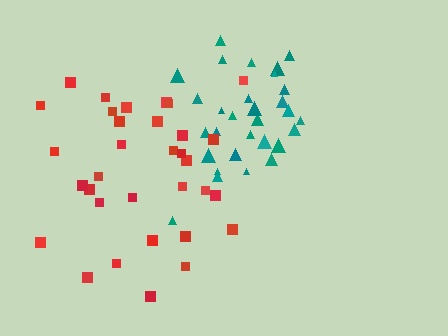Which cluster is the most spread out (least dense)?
Red.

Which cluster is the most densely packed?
Teal.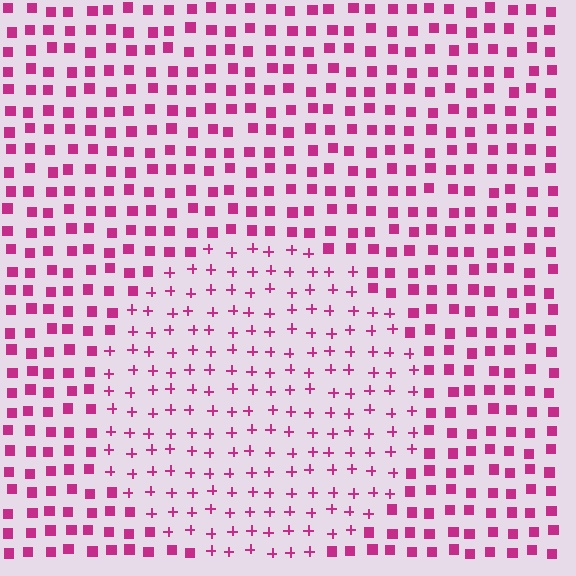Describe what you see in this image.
The image is filled with small magenta elements arranged in a uniform grid. A circle-shaped region contains plus signs, while the surrounding area contains squares. The boundary is defined purely by the change in element shape.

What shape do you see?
I see a circle.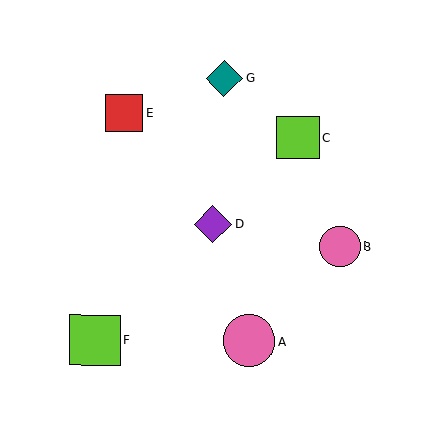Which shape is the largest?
The pink circle (labeled A) is the largest.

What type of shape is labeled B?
Shape B is a pink circle.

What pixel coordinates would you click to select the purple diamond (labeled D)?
Click at (213, 224) to select the purple diamond D.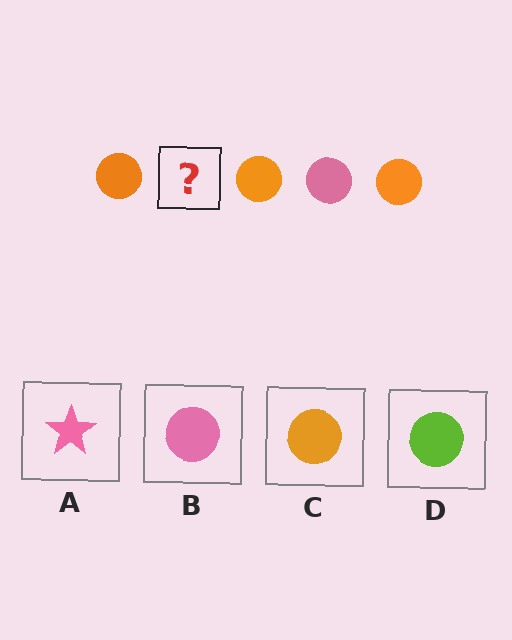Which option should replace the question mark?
Option B.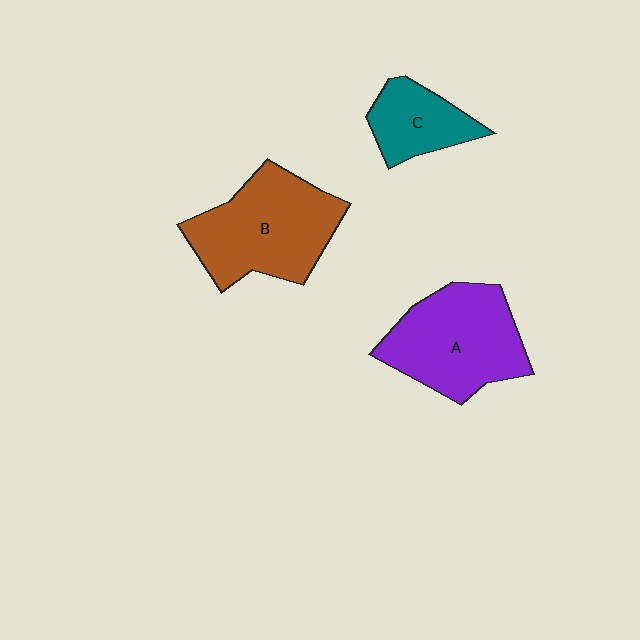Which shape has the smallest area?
Shape C (teal).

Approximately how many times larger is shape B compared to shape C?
Approximately 2.0 times.